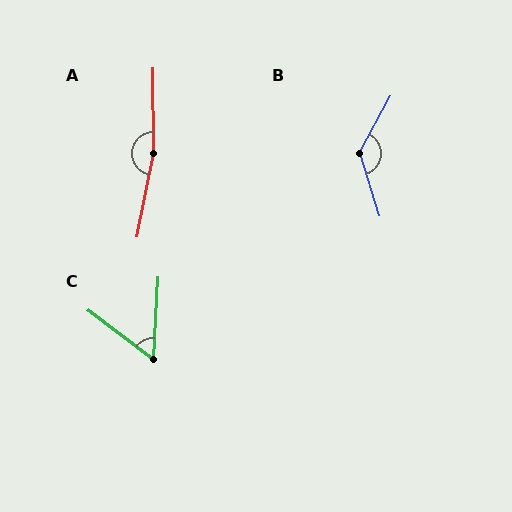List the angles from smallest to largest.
C (56°), B (133°), A (169°).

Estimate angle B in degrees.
Approximately 133 degrees.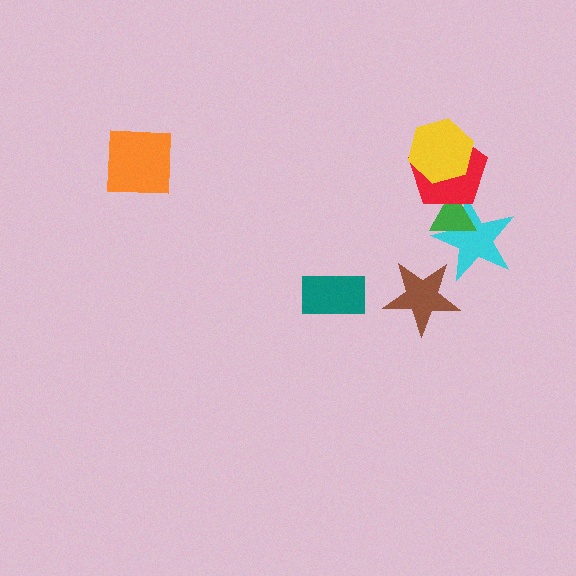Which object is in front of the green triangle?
The red pentagon is in front of the green triangle.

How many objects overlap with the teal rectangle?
0 objects overlap with the teal rectangle.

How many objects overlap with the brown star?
0 objects overlap with the brown star.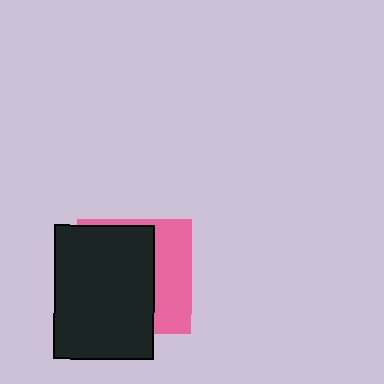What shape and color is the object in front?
The object in front is a black rectangle.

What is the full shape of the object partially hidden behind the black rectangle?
The partially hidden object is a pink square.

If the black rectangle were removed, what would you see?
You would see the complete pink square.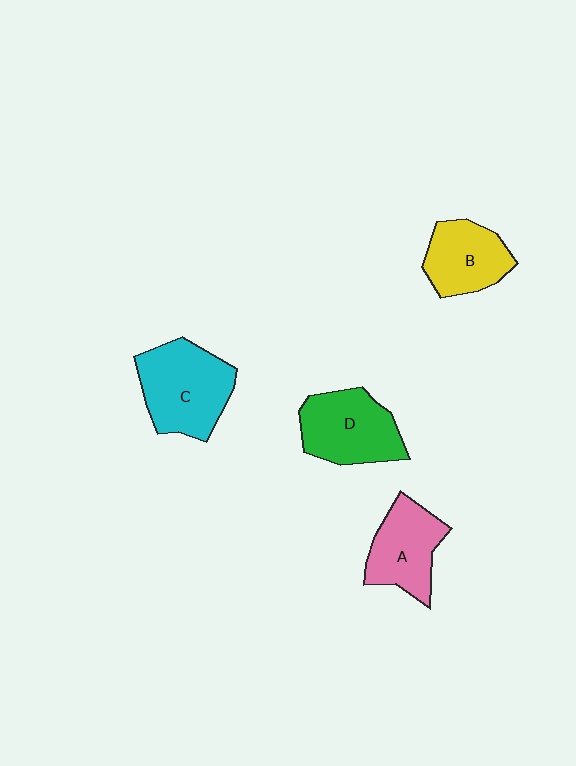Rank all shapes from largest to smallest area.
From largest to smallest: C (cyan), D (green), A (pink), B (yellow).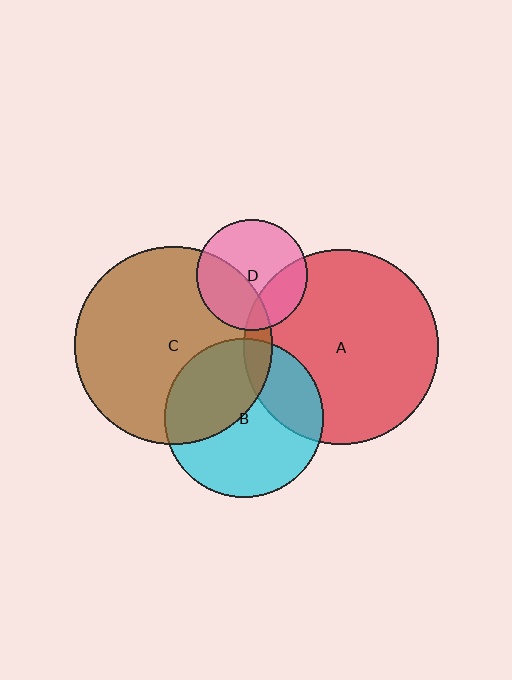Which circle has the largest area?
Circle C (brown).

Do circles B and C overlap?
Yes.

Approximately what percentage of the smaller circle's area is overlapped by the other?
Approximately 40%.